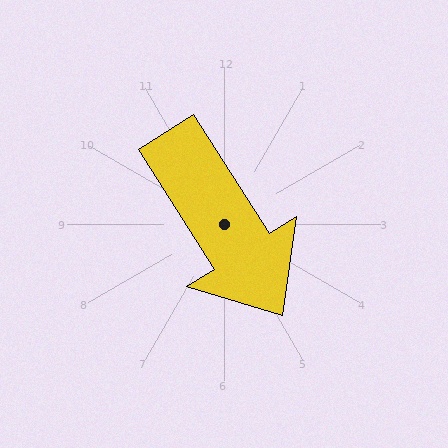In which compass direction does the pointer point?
Southeast.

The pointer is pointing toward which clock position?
Roughly 5 o'clock.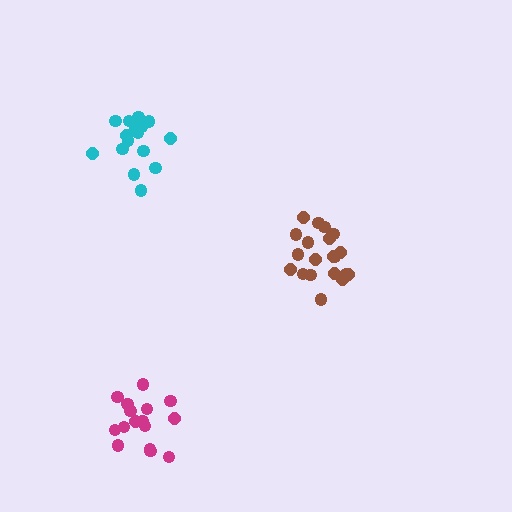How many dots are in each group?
Group 1: 20 dots, Group 2: 16 dots, Group 3: 18 dots (54 total).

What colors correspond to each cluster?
The clusters are colored: brown, magenta, cyan.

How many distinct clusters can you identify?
There are 3 distinct clusters.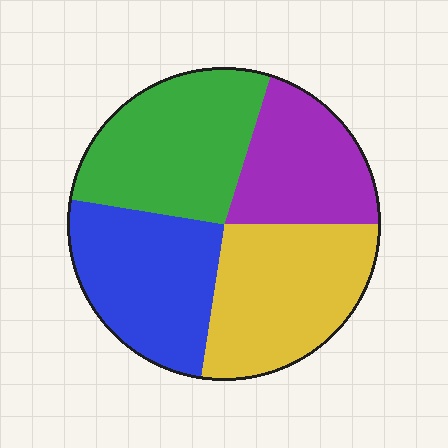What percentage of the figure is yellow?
Yellow covers roughly 25% of the figure.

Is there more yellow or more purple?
Yellow.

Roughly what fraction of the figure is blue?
Blue covers around 25% of the figure.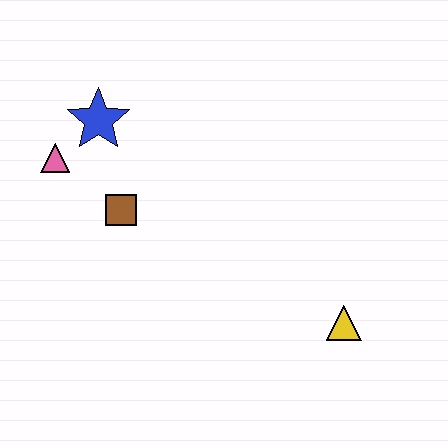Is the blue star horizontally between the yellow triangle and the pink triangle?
Yes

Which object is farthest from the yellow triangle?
The pink triangle is farthest from the yellow triangle.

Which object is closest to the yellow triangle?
The brown square is closest to the yellow triangle.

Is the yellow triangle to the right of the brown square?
Yes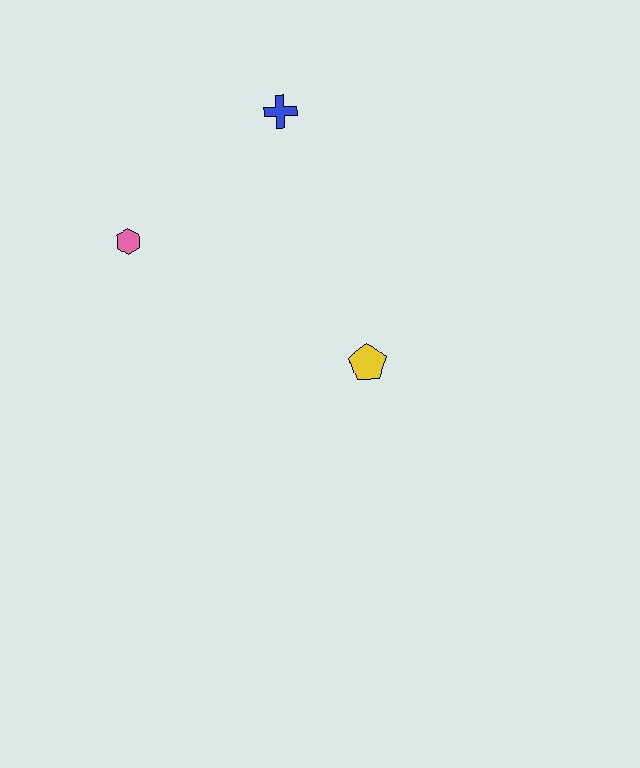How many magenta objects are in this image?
There are no magenta objects.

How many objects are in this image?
There are 3 objects.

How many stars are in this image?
There are no stars.